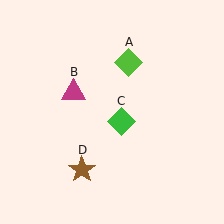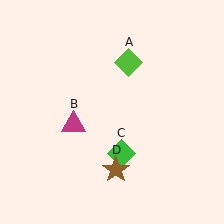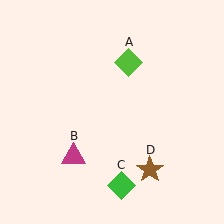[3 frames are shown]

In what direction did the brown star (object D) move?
The brown star (object D) moved right.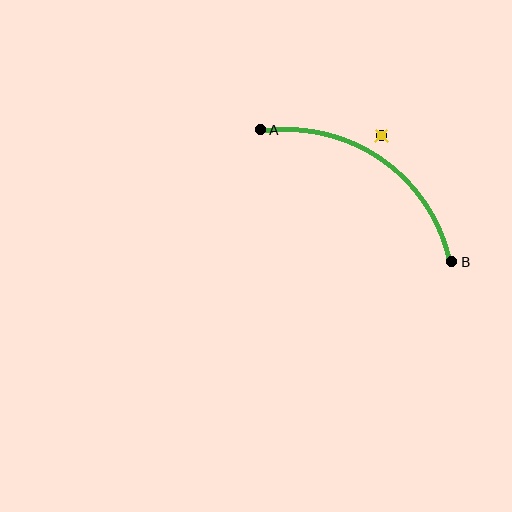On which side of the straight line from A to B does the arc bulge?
The arc bulges above and to the right of the straight line connecting A and B.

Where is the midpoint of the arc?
The arc midpoint is the point on the curve farthest from the straight line joining A and B. It sits above and to the right of that line.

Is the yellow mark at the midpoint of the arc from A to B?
No — the yellow mark does not lie on the arc at all. It sits slightly outside the curve.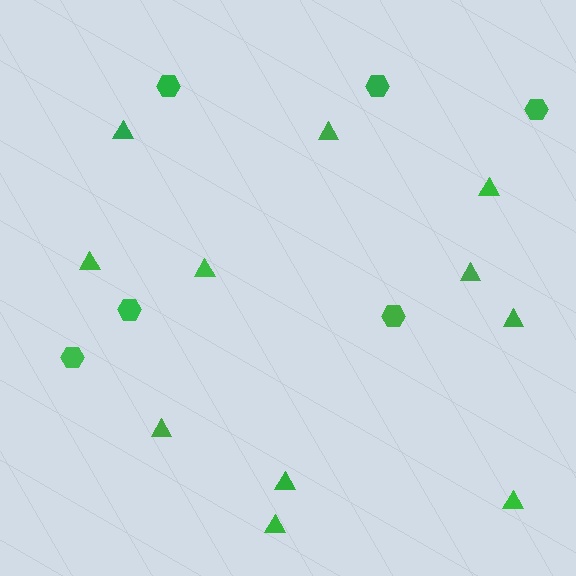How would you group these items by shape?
There are 2 groups: one group of triangles (11) and one group of hexagons (6).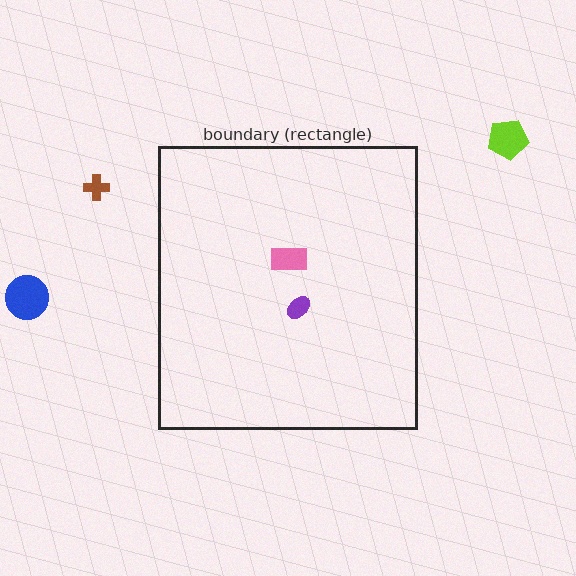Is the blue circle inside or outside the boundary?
Outside.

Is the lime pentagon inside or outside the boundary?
Outside.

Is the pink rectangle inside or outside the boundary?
Inside.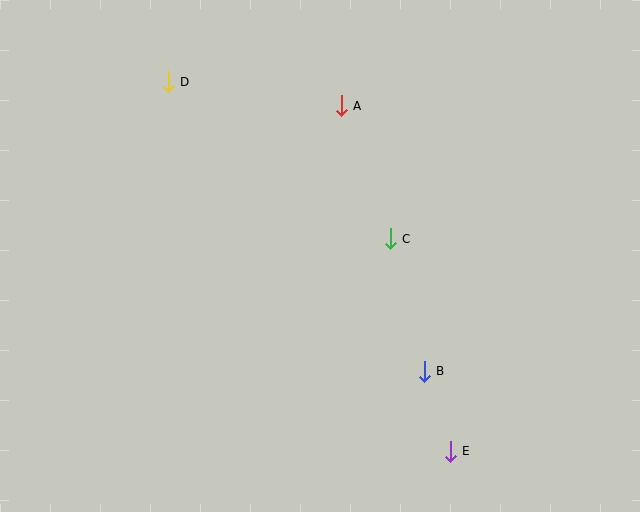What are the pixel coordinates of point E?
Point E is at (450, 451).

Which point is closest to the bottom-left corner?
Point B is closest to the bottom-left corner.